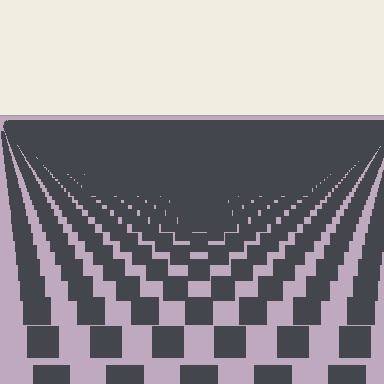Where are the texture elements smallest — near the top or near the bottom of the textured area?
Near the top.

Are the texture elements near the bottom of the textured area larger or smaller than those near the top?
Larger. Near the bottom, elements are closer to the viewer and appear at a bigger on-screen size.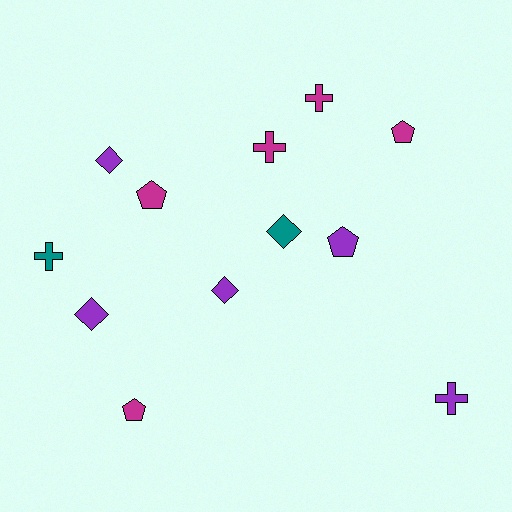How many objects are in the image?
There are 12 objects.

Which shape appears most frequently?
Cross, with 4 objects.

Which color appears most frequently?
Magenta, with 5 objects.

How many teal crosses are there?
There is 1 teal cross.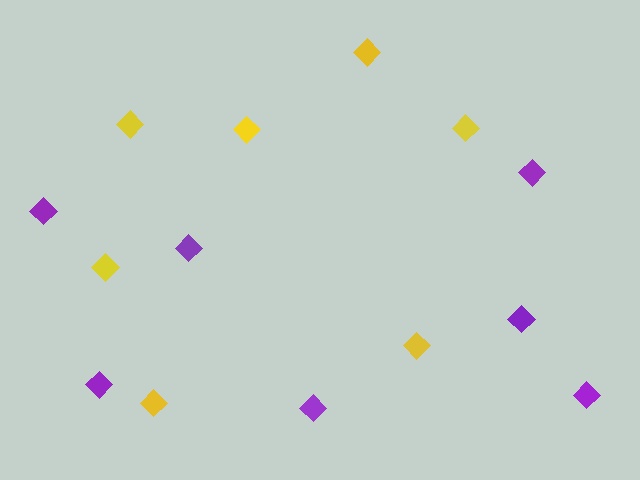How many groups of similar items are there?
There are 2 groups: one group of purple diamonds (7) and one group of yellow diamonds (7).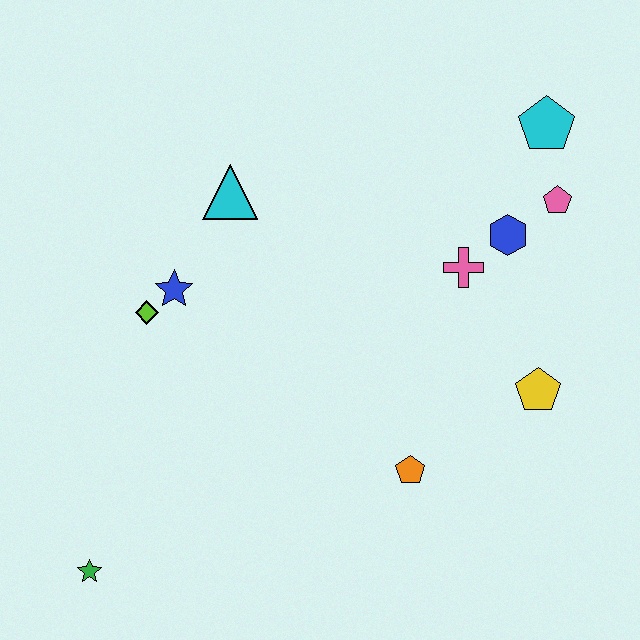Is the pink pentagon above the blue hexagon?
Yes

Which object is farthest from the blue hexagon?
The green star is farthest from the blue hexagon.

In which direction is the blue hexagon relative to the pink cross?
The blue hexagon is to the right of the pink cross.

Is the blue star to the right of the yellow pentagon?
No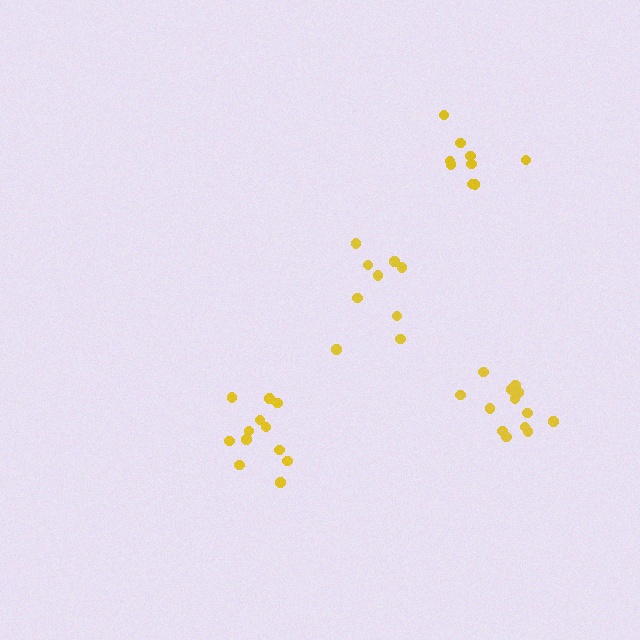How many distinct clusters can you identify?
There are 4 distinct clusters.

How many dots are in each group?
Group 1: 9 dots, Group 2: 13 dots, Group 3: 12 dots, Group 4: 9 dots (43 total).